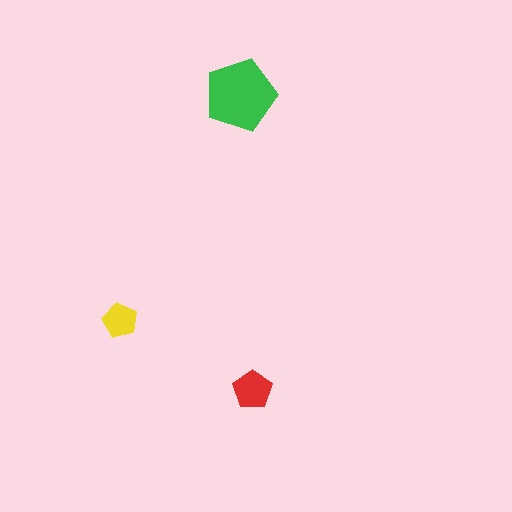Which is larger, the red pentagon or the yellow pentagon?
The red one.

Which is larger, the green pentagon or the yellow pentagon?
The green one.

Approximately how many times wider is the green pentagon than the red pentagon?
About 2 times wider.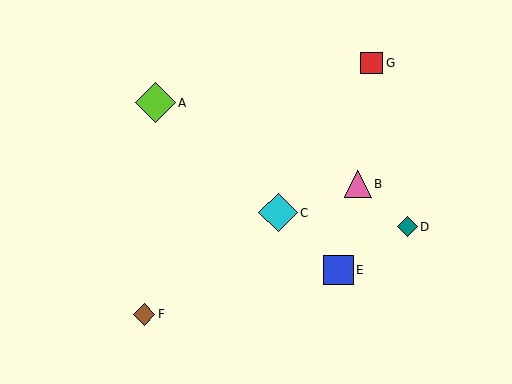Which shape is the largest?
The lime diamond (labeled A) is the largest.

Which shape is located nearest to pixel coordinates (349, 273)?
The blue square (labeled E) at (338, 270) is nearest to that location.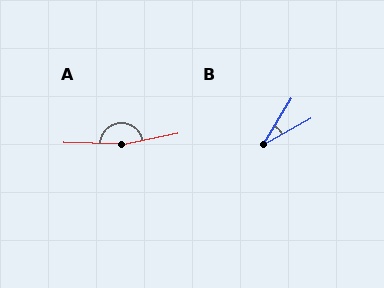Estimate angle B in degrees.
Approximately 29 degrees.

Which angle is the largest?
A, at approximately 167 degrees.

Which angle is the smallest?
B, at approximately 29 degrees.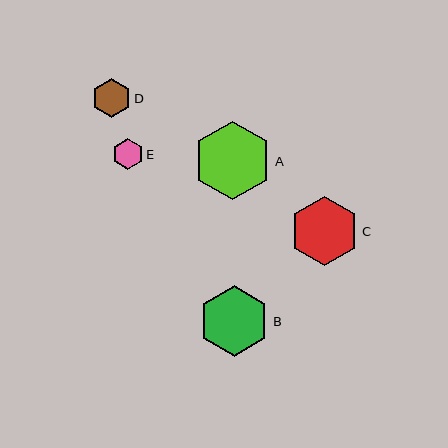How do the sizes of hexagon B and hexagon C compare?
Hexagon B and hexagon C are approximately the same size.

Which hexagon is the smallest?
Hexagon E is the smallest with a size of approximately 31 pixels.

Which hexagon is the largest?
Hexagon A is the largest with a size of approximately 79 pixels.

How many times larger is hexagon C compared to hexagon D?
Hexagon C is approximately 1.8 times the size of hexagon D.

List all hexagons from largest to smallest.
From largest to smallest: A, B, C, D, E.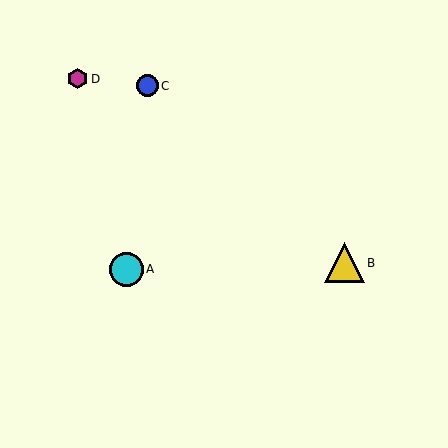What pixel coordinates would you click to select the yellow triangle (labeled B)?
Click at (344, 263) to select the yellow triangle B.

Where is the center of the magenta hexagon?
The center of the magenta hexagon is at (77, 79).